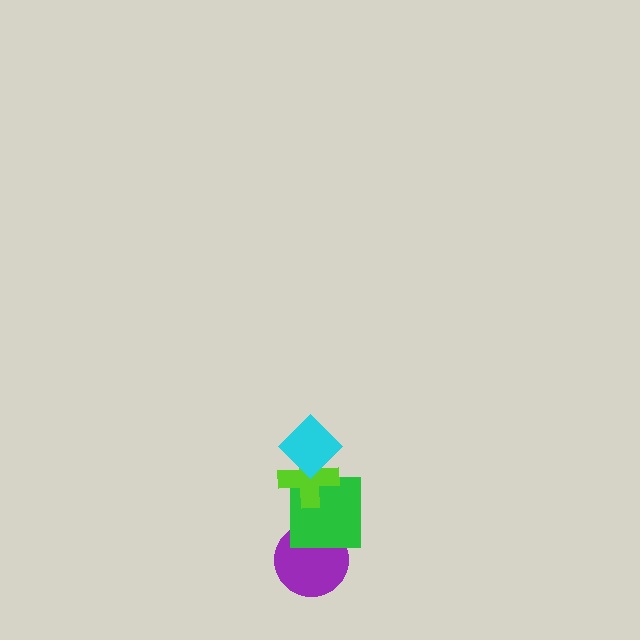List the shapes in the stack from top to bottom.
From top to bottom: the cyan diamond, the lime cross, the green square, the purple circle.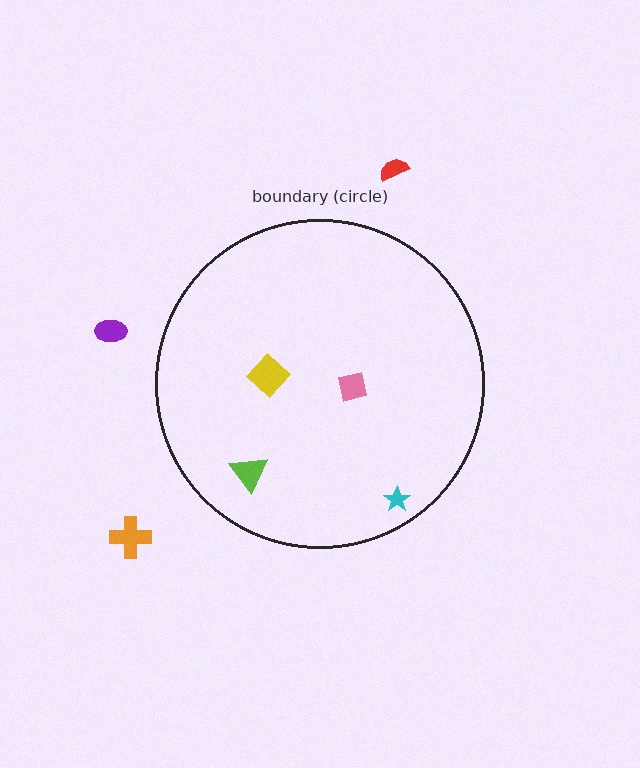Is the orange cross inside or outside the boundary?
Outside.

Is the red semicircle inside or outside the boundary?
Outside.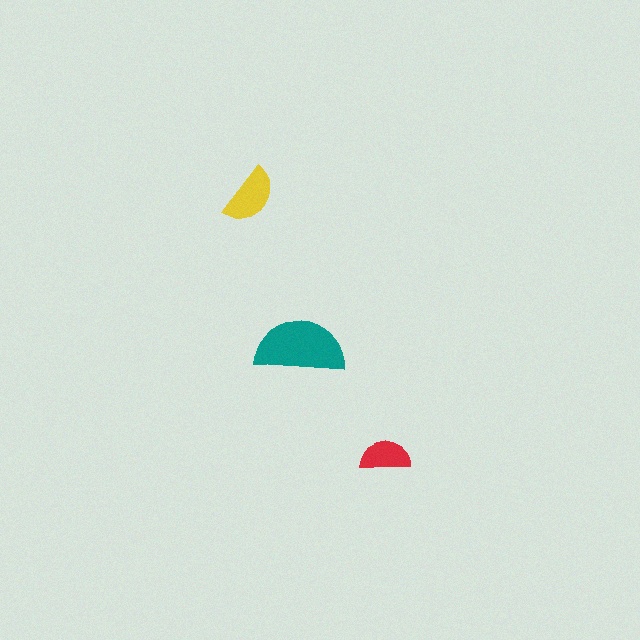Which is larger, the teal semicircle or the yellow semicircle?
The teal one.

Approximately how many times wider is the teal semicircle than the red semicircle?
About 2 times wider.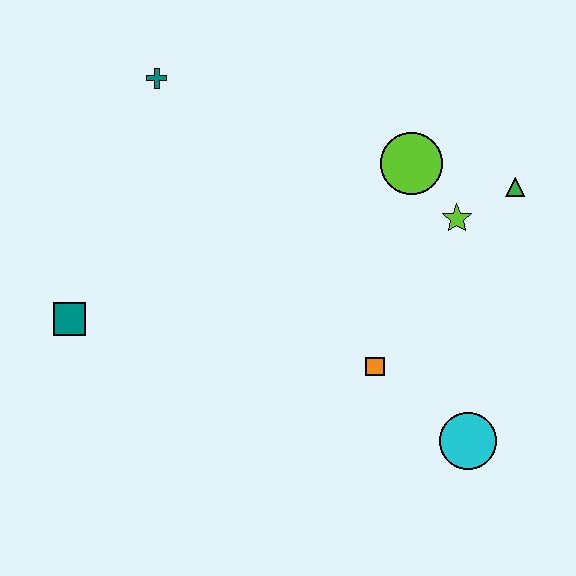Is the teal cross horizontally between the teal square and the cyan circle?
Yes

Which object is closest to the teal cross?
The teal square is closest to the teal cross.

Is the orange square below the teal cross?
Yes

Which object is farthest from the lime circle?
The teal square is farthest from the lime circle.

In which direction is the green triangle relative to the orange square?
The green triangle is above the orange square.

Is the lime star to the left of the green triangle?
Yes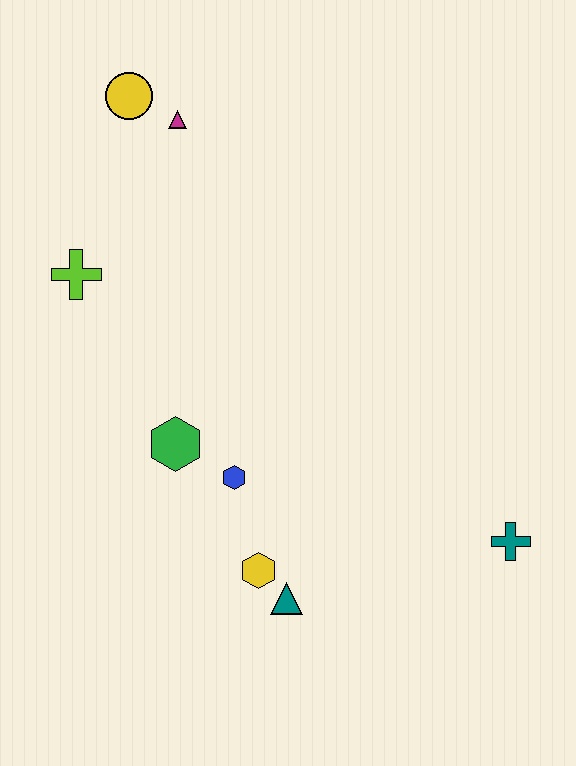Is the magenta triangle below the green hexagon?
No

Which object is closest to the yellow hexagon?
The teal triangle is closest to the yellow hexagon.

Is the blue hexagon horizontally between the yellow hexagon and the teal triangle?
No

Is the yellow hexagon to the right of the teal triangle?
No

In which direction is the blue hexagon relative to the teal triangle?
The blue hexagon is above the teal triangle.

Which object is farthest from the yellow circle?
The teal cross is farthest from the yellow circle.